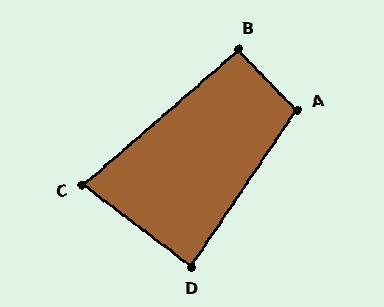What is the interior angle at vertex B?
Approximately 93 degrees (approximately right).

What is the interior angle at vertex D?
Approximately 87 degrees (approximately right).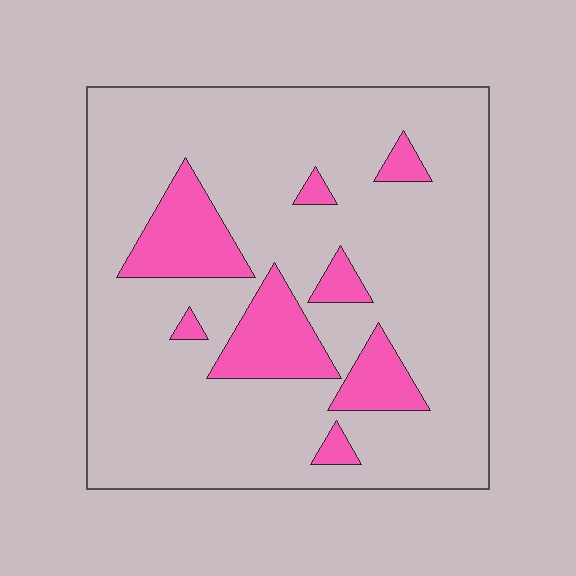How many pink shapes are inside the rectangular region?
8.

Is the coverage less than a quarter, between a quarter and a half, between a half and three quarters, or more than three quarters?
Less than a quarter.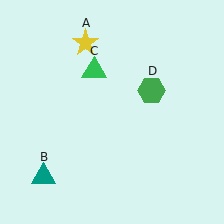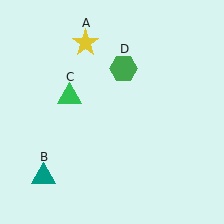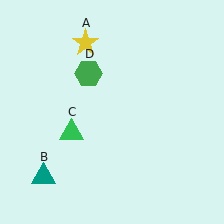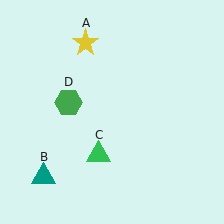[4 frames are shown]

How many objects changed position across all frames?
2 objects changed position: green triangle (object C), green hexagon (object D).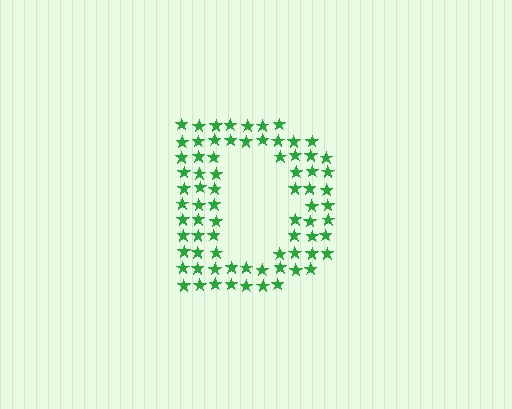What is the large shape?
The large shape is the letter D.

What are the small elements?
The small elements are stars.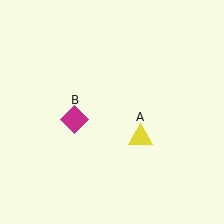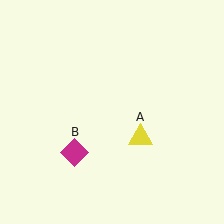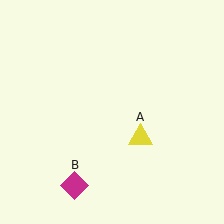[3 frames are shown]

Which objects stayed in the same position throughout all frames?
Yellow triangle (object A) remained stationary.